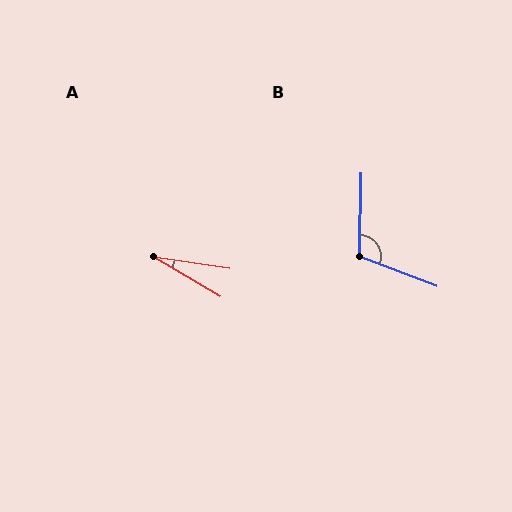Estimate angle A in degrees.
Approximately 22 degrees.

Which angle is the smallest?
A, at approximately 22 degrees.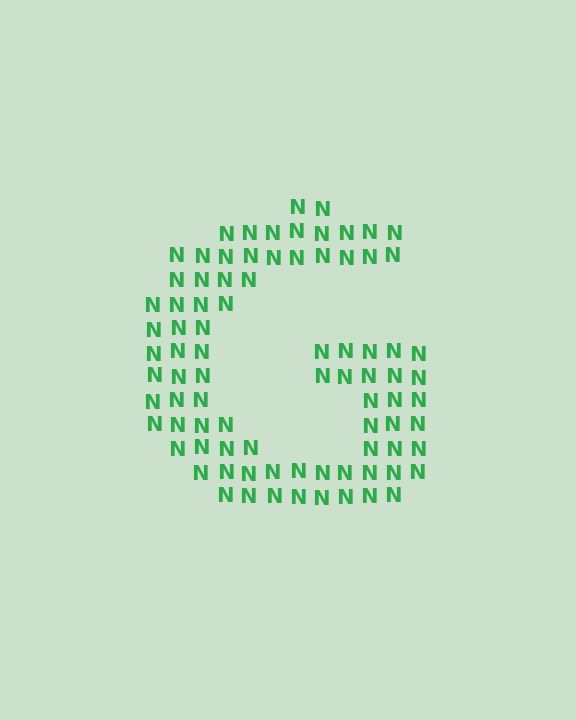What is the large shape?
The large shape is the letter G.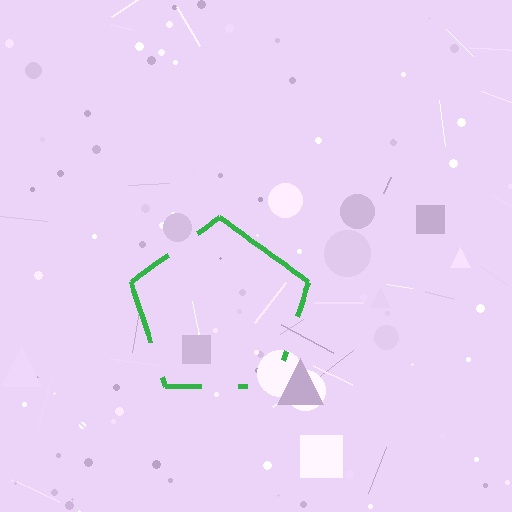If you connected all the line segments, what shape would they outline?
They would outline a pentagon.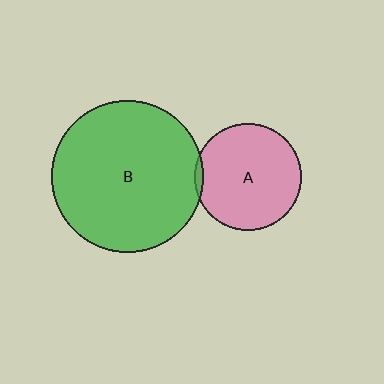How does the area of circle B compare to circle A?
Approximately 2.0 times.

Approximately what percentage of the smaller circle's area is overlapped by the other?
Approximately 5%.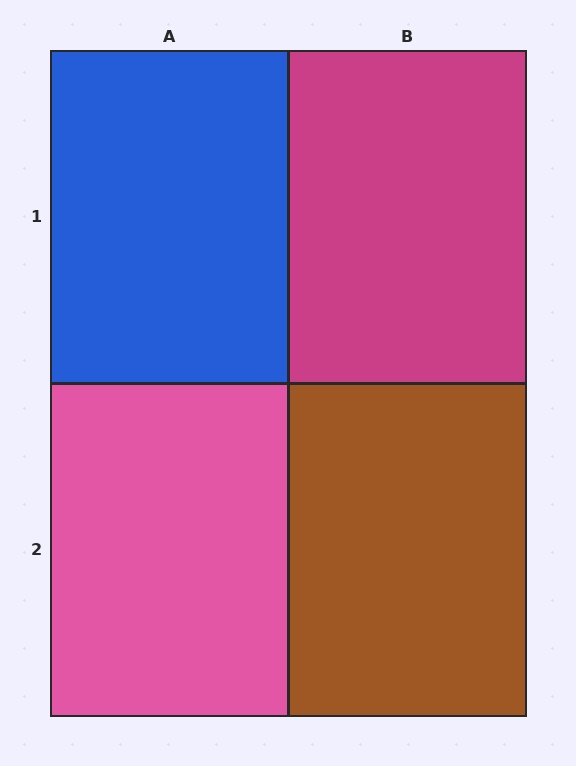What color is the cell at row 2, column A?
Pink.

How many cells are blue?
1 cell is blue.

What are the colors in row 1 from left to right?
Blue, magenta.